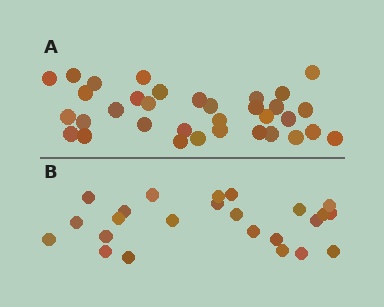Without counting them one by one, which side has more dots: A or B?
Region A (the top region) has more dots.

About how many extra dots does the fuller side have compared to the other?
Region A has roughly 10 or so more dots than region B.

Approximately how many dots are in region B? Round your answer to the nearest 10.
About 20 dots. (The exact count is 24, which rounds to 20.)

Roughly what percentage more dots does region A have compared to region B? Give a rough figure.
About 40% more.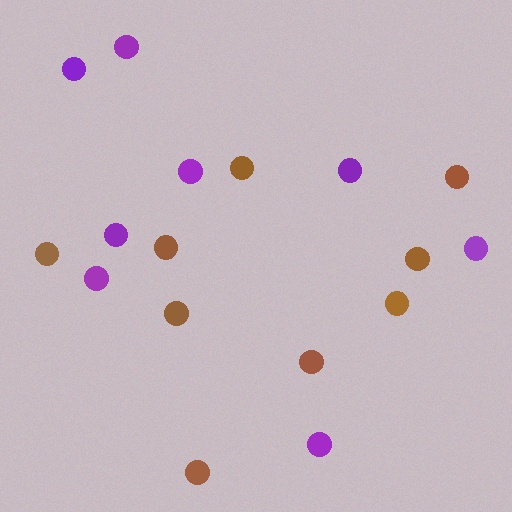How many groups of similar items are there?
There are 2 groups: one group of purple circles (8) and one group of brown circles (9).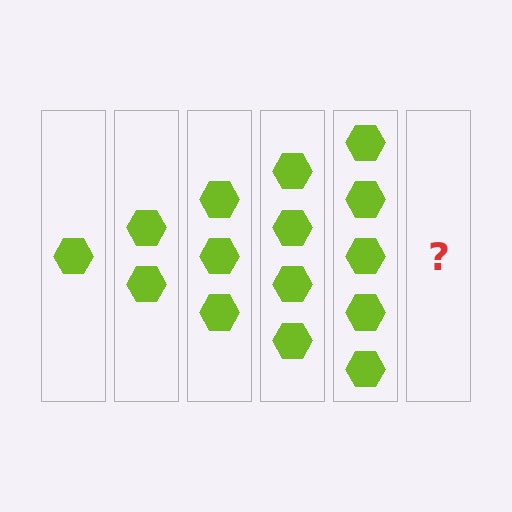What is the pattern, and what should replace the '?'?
The pattern is that each step adds one more hexagon. The '?' should be 6 hexagons.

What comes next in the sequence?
The next element should be 6 hexagons.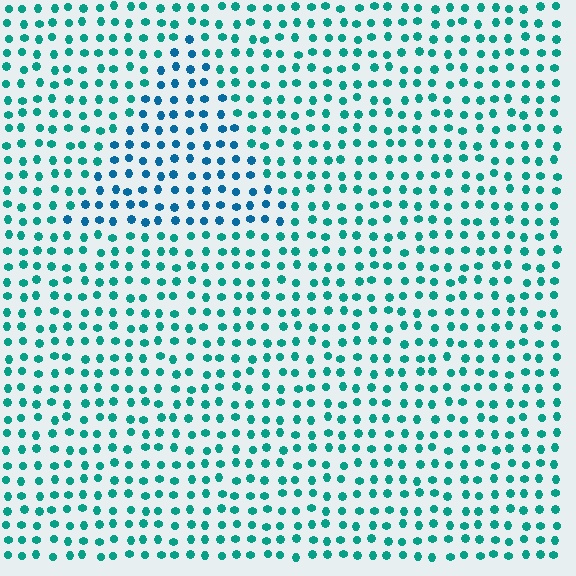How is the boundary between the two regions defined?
The boundary is defined purely by a slight shift in hue (about 31 degrees). Spacing, size, and orientation are identical on both sides.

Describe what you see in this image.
The image is filled with small teal elements in a uniform arrangement. A triangle-shaped region is visible where the elements are tinted to a slightly different hue, forming a subtle color boundary.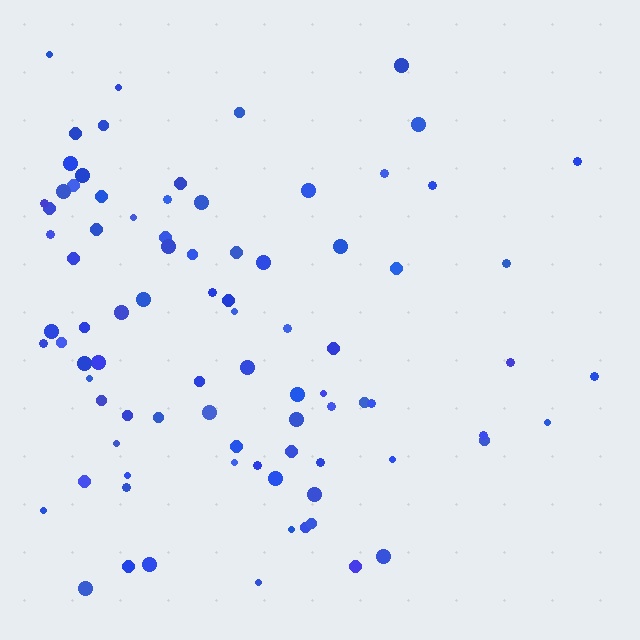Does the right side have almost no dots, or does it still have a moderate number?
Still a moderate number, just noticeably fewer than the left.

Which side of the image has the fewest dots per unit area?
The right.